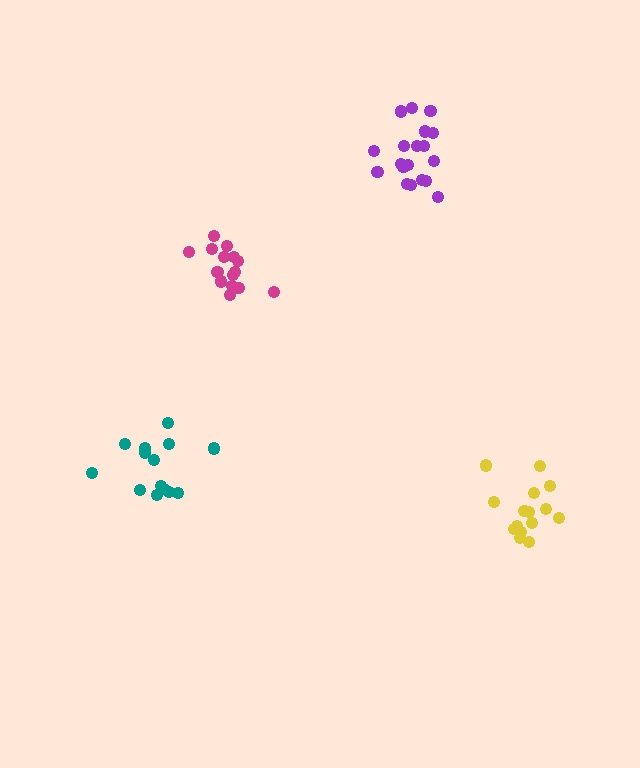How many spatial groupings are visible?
There are 4 spatial groupings.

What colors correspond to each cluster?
The clusters are colored: yellow, purple, teal, magenta.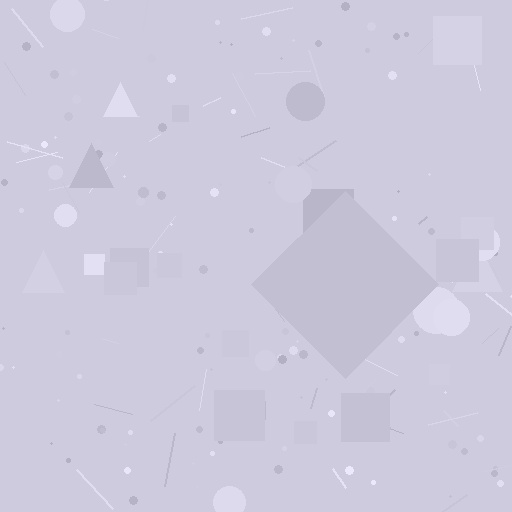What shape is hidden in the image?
A diamond is hidden in the image.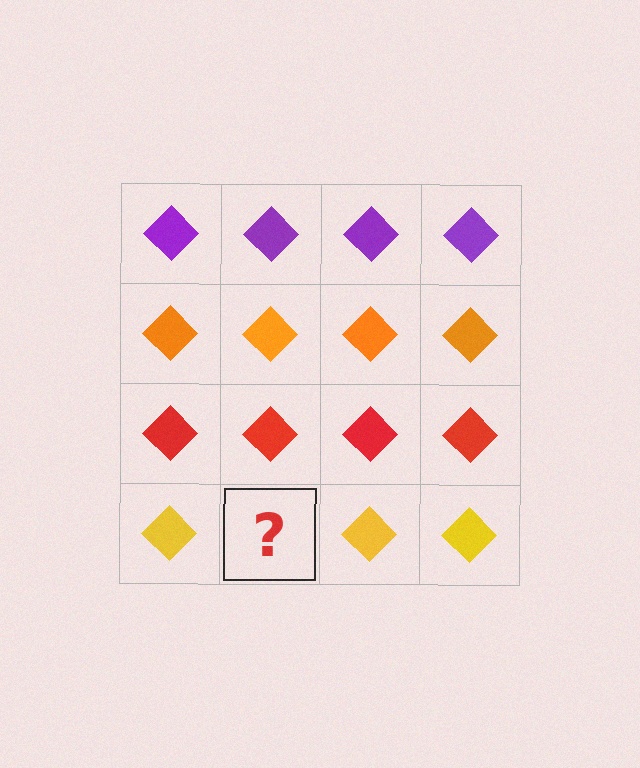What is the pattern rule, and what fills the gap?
The rule is that each row has a consistent color. The gap should be filled with a yellow diamond.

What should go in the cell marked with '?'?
The missing cell should contain a yellow diamond.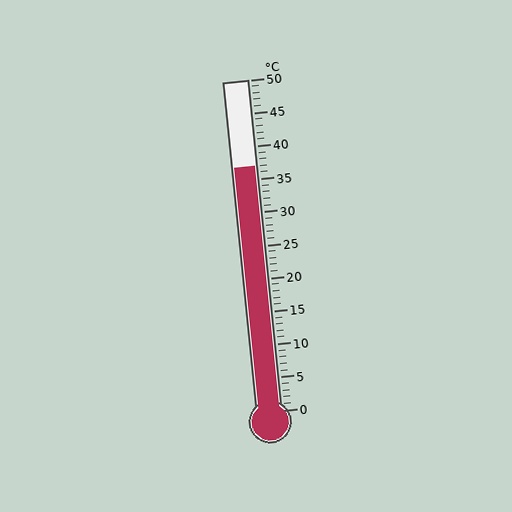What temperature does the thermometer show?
The thermometer shows approximately 37°C.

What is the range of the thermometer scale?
The thermometer scale ranges from 0°C to 50°C.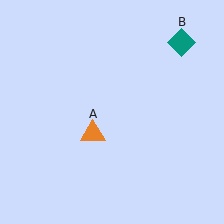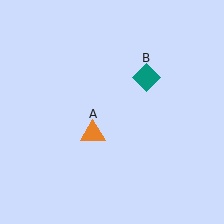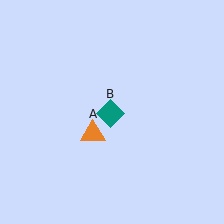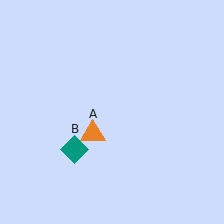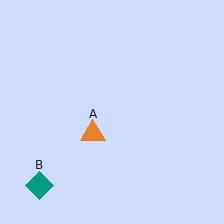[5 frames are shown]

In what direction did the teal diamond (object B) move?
The teal diamond (object B) moved down and to the left.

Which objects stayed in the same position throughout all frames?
Orange triangle (object A) remained stationary.